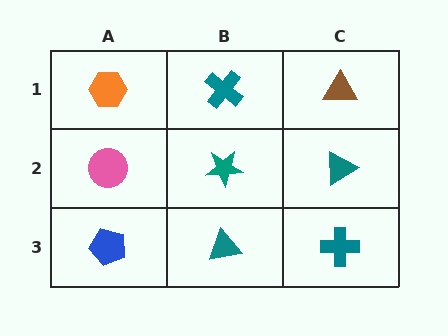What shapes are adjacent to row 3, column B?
A teal star (row 2, column B), a blue pentagon (row 3, column A), a teal cross (row 3, column C).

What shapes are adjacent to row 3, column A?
A pink circle (row 2, column A), a teal triangle (row 3, column B).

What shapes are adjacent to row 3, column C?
A teal triangle (row 2, column C), a teal triangle (row 3, column B).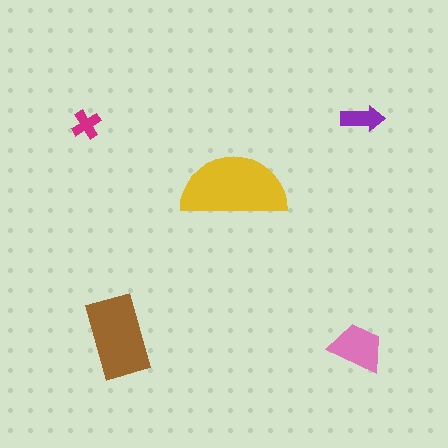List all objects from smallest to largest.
The magenta cross, the purple arrow, the pink trapezoid, the brown rectangle, the yellow semicircle.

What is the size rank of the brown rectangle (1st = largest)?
2nd.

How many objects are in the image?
There are 5 objects in the image.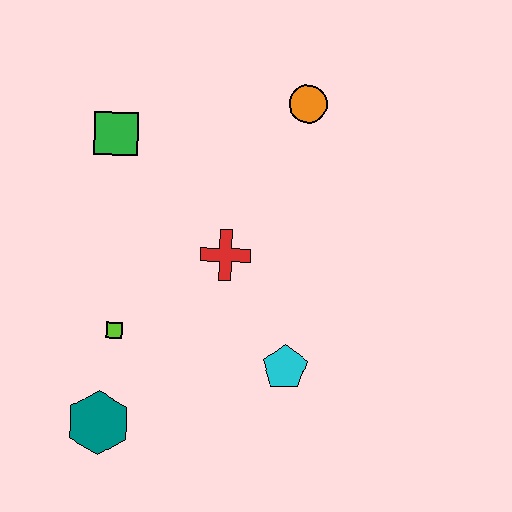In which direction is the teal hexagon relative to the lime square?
The teal hexagon is below the lime square.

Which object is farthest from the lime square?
The orange circle is farthest from the lime square.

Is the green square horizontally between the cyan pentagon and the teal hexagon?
Yes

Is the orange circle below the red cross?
No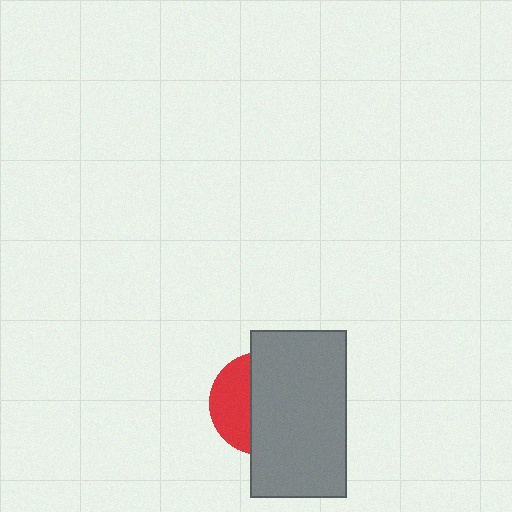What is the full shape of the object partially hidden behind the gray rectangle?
The partially hidden object is a red circle.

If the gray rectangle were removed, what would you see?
You would see the complete red circle.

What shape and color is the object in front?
The object in front is a gray rectangle.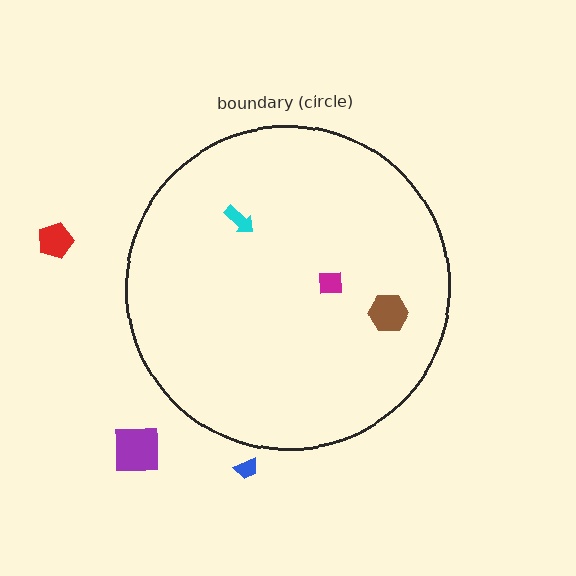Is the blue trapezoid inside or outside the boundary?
Outside.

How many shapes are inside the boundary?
3 inside, 3 outside.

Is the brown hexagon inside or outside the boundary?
Inside.